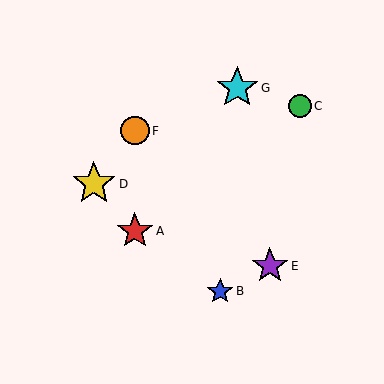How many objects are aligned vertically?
2 objects (A, F) are aligned vertically.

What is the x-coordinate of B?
Object B is at x≈220.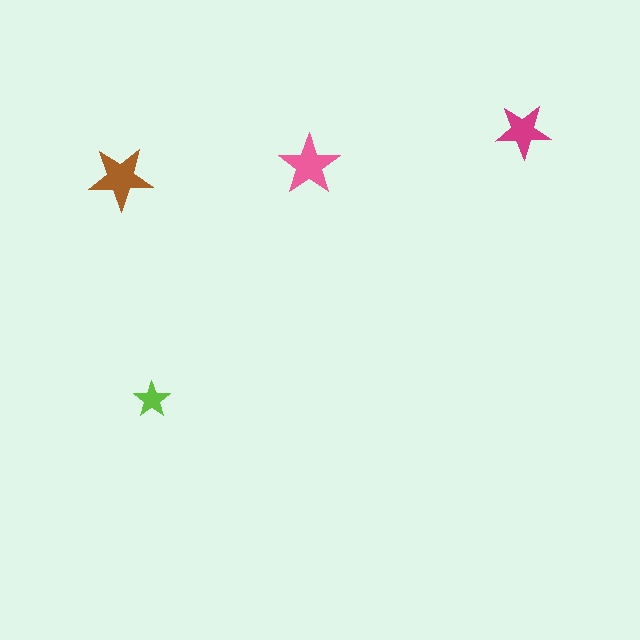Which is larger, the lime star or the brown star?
The brown one.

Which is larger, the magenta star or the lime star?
The magenta one.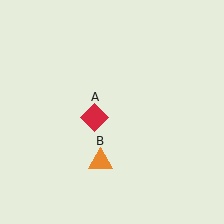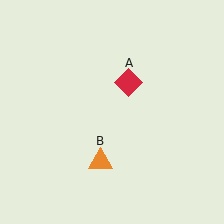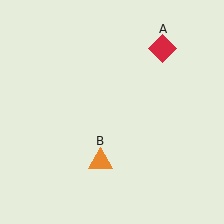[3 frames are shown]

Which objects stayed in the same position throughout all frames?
Orange triangle (object B) remained stationary.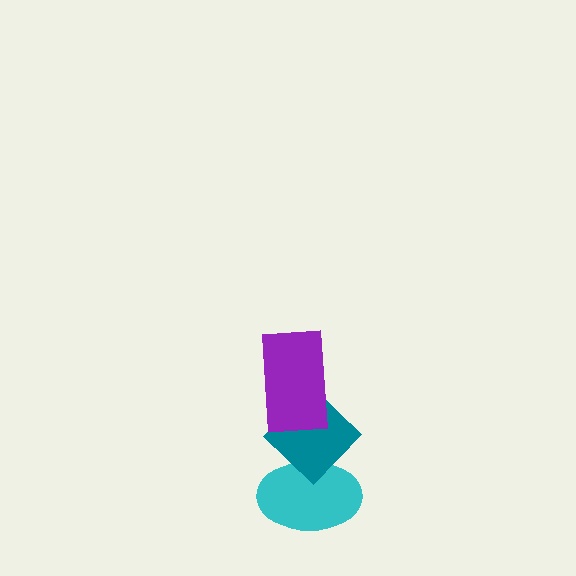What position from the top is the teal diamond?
The teal diamond is 2nd from the top.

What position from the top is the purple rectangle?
The purple rectangle is 1st from the top.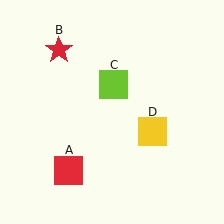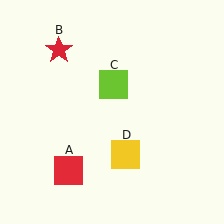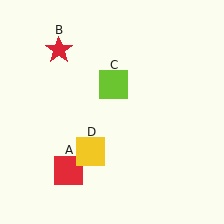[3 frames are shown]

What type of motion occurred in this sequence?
The yellow square (object D) rotated clockwise around the center of the scene.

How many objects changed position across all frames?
1 object changed position: yellow square (object D).